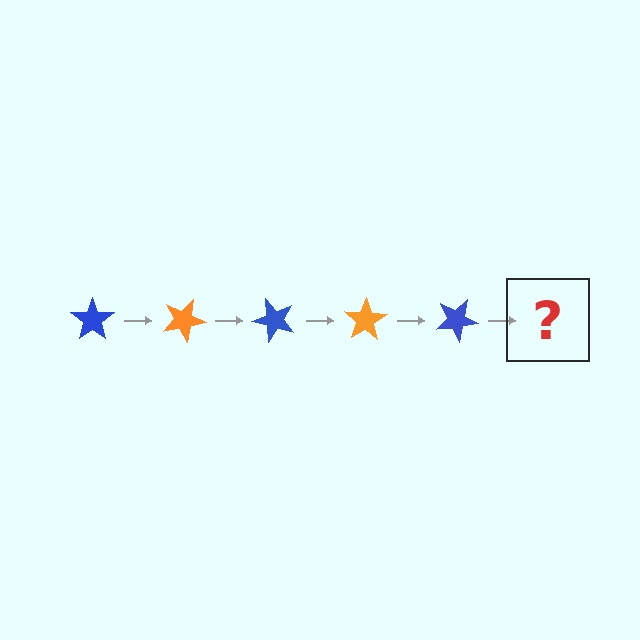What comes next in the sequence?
The next element should be an orange star, rotated 125 degrees from the start.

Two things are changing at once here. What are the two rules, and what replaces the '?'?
The two rules are that it rotates 25 degrees each step and the color cycles through blue and orange. The '?' should be an orange star, rotated 125 degrees from the start.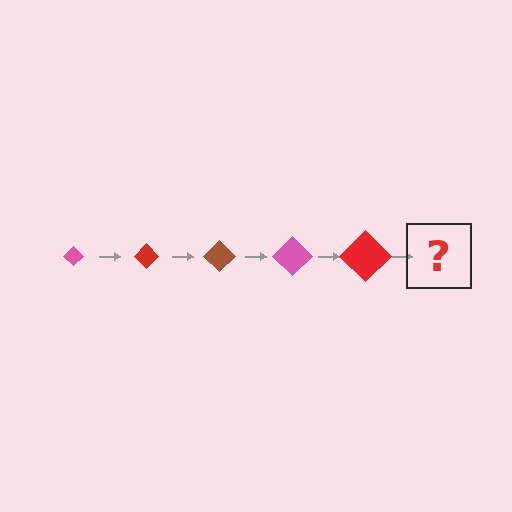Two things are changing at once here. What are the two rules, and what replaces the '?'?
The two rules are that the diamond grows larger each step and the color cycles through pink, red, and brown. The '?' should be a brown diamond, larger than the previous one.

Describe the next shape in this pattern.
It should be a brown diamond, larger than the previous one.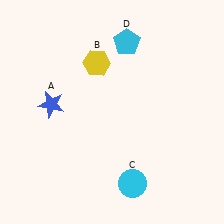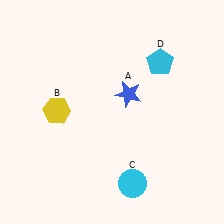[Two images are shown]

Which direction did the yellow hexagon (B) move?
The yellow hexagon (B) moved down.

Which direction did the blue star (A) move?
The blue star (A) moved right.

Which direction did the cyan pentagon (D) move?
The cyan pentagon (D) moved right.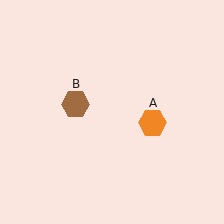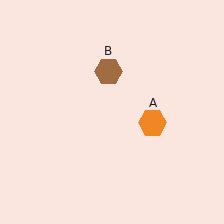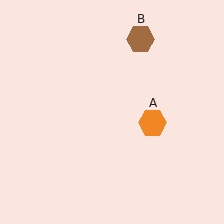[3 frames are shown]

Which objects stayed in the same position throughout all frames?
Orange hexagon (object A) remained stationary.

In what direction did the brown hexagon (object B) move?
The brown hexagon (object B) moved up and to the right.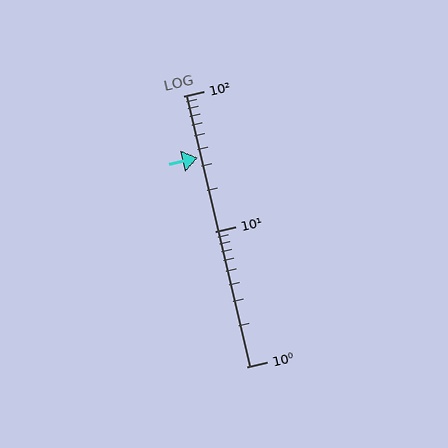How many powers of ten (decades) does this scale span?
The scale spans 2 decades, from 1 to 100.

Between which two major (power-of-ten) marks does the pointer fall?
The pointer is between 10 and 100.